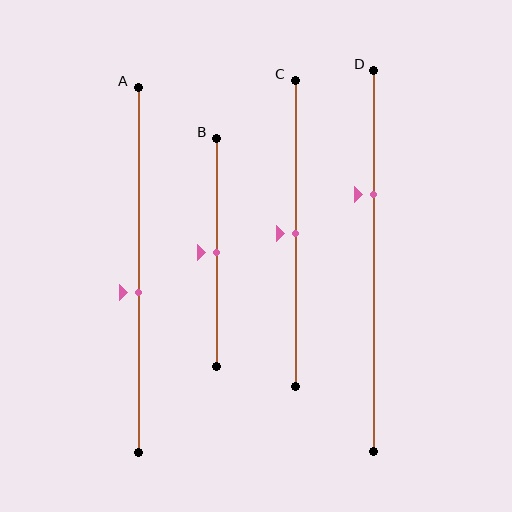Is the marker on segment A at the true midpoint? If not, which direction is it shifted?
No, the marker on segment A is shifted downward by about 6% of the segment length.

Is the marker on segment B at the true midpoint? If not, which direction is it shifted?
Yes, the marker on segment B is at the true midpoint.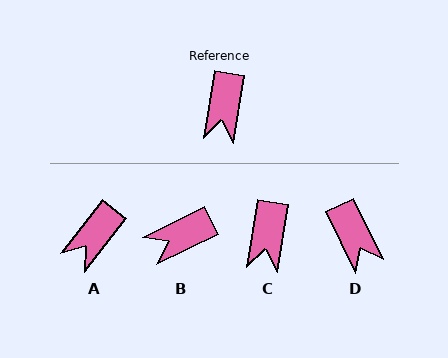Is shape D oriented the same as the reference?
No, it is off by about 35 degrees.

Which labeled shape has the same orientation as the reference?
C.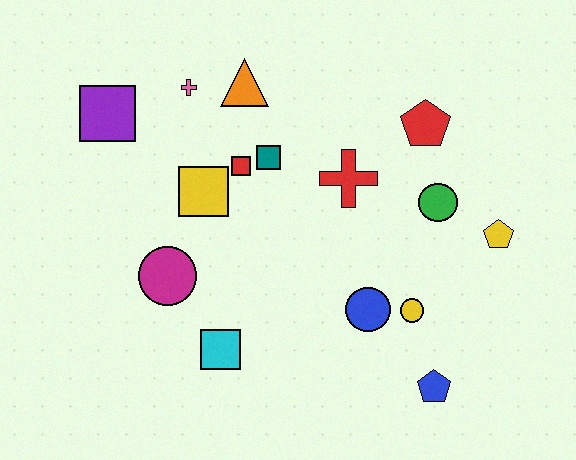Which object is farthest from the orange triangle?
The blue pentagon is farthest from the orange triangle.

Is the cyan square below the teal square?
Yes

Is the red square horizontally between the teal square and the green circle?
No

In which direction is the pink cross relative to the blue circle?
The pink cross is above the blue circle.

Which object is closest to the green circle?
The yellow pentagon is closest to the green circle.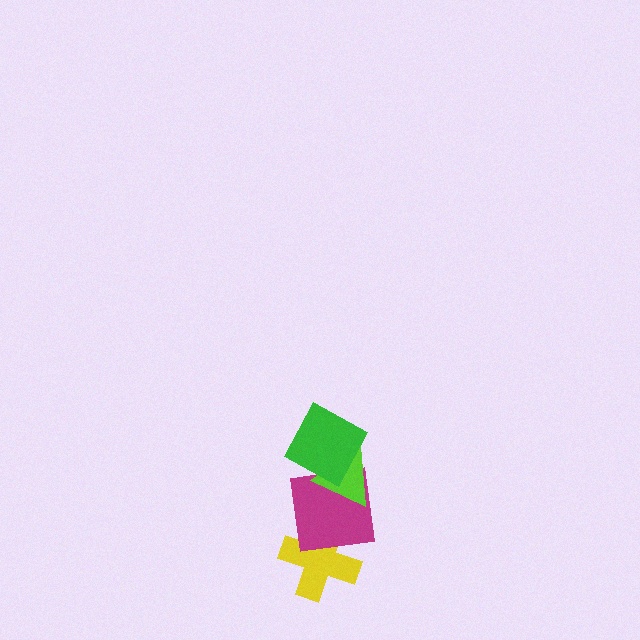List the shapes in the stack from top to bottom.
From top to bottom: the green square, the lime triangle, the magenta square, the yellow cross.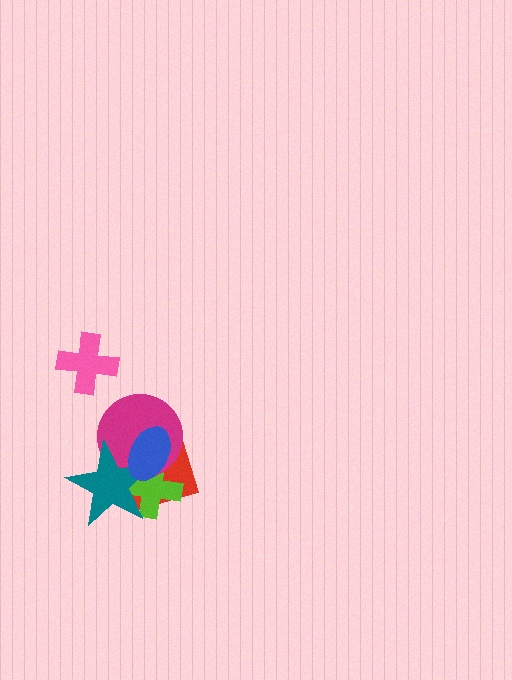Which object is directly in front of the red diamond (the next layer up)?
The lime cross is directly in front of the red diamond.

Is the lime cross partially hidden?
Yes, it is partially covered by another shape.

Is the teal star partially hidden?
Yes, it is partially covered by another shape.